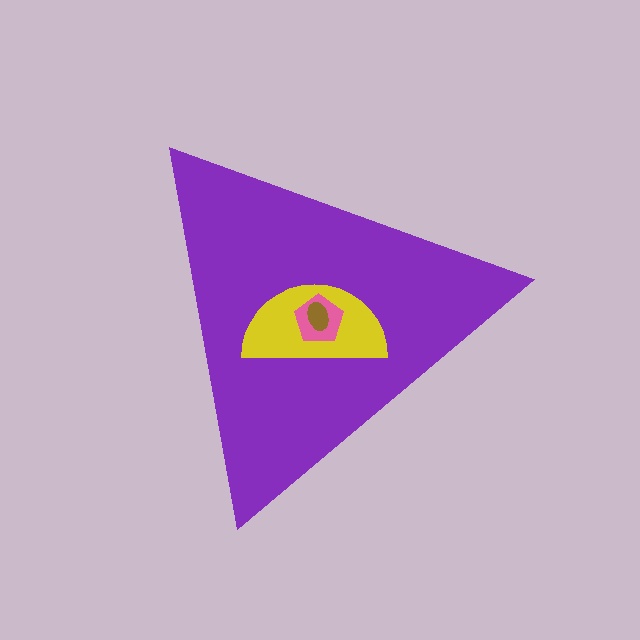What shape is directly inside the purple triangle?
The yellow semicircle.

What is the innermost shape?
The brown ellipse.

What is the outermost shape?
The purple triangle.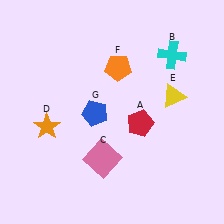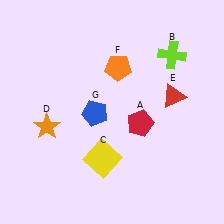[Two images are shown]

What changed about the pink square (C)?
In Image 1, C is pink. In Image 2, it changed to yellow.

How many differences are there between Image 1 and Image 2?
There are 3 differences between the two images.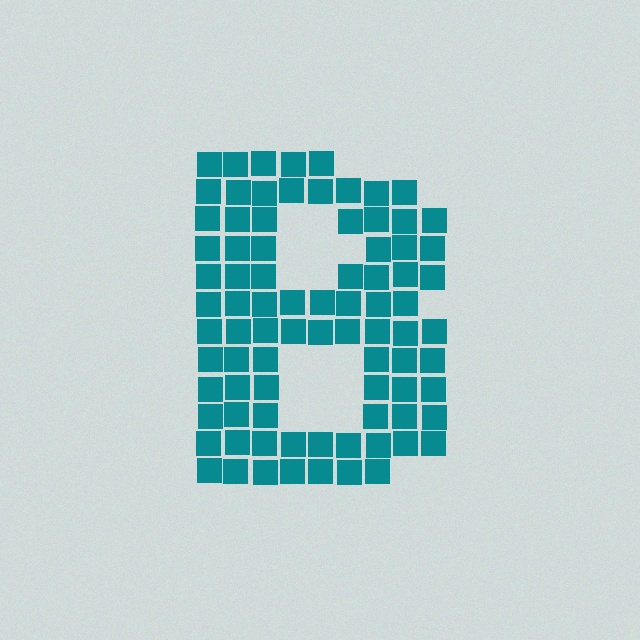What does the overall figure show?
The overall figure shows the letter B.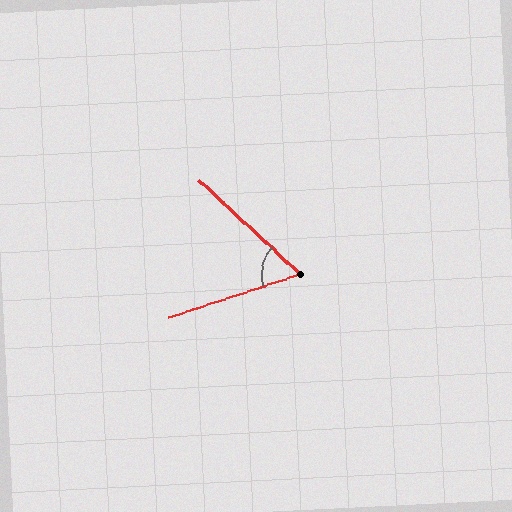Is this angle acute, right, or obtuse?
It is acute.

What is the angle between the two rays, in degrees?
Approximately 61 degrees.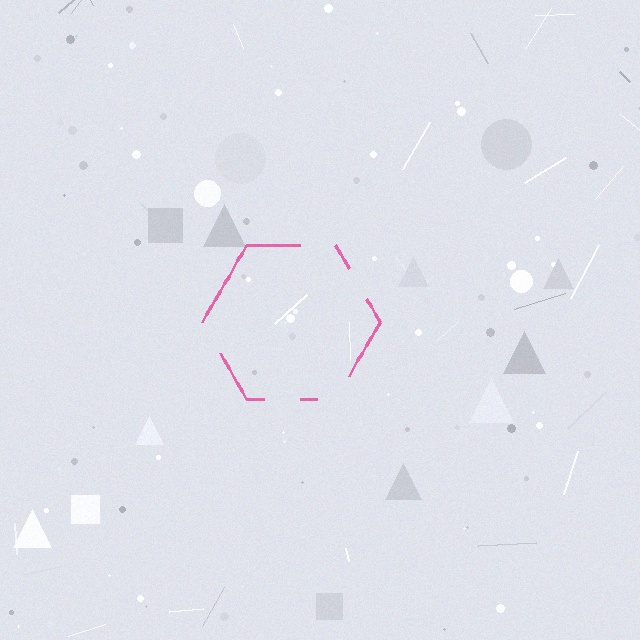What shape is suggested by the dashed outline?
The dashed outline suggests a hexagon.